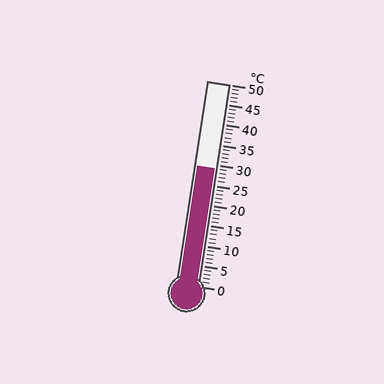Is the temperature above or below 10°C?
The temperature is above 10°C.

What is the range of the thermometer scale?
The thermometer scale ranges from 0°C to 50°C.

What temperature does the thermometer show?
The thermometer shows approximately 29°C.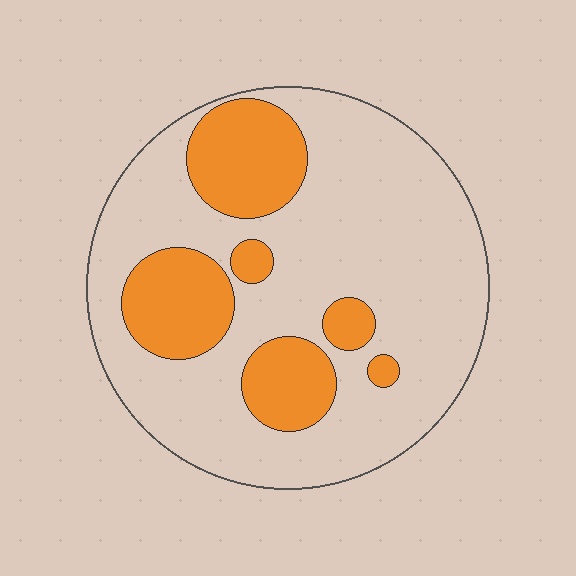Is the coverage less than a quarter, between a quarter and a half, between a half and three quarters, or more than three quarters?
Between a quarter and a half.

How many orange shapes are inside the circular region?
6.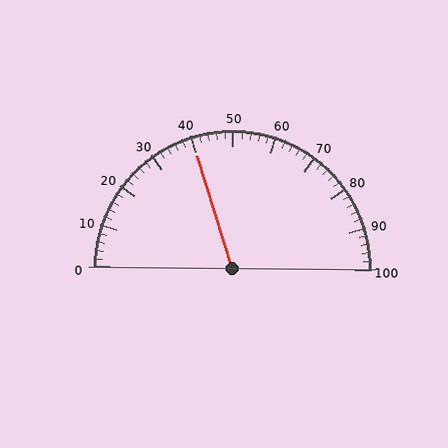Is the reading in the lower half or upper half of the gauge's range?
The reading is in the lower half of the range (0 to 100).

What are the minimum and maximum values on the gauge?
The gauge ranges from 0 to 100.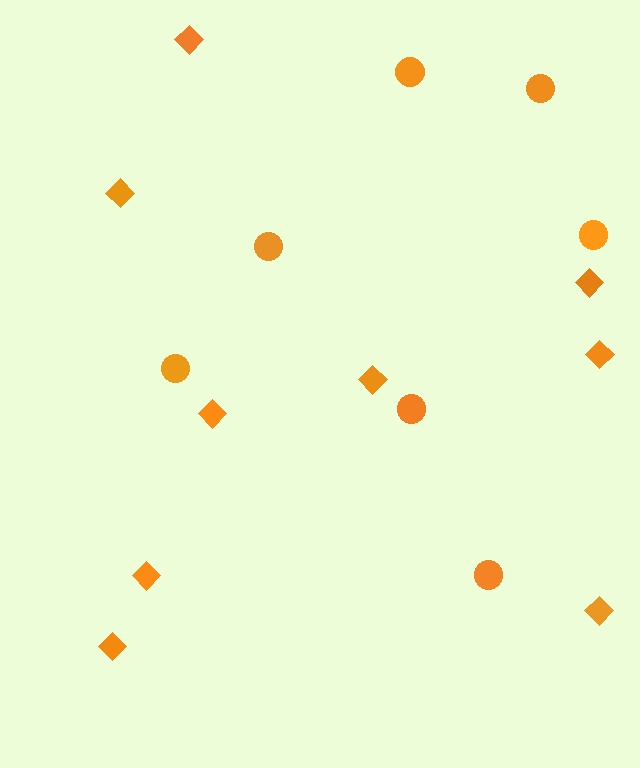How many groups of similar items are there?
There are 2 groups: one group of circles (7) and one group of diamonds (9).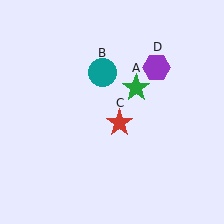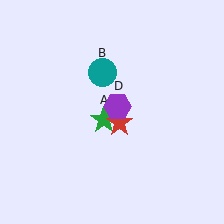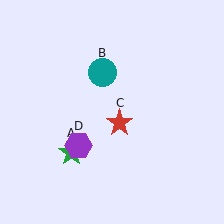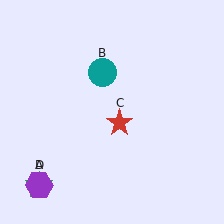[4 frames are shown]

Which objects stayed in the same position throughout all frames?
Teal circle (object B) and red star (object C) remained stationary.